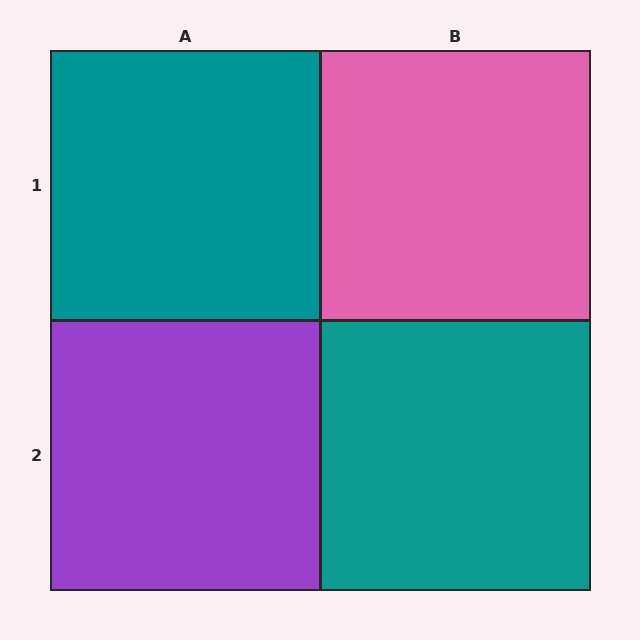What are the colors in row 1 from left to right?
Teal, pink.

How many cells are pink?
1 cell is pink.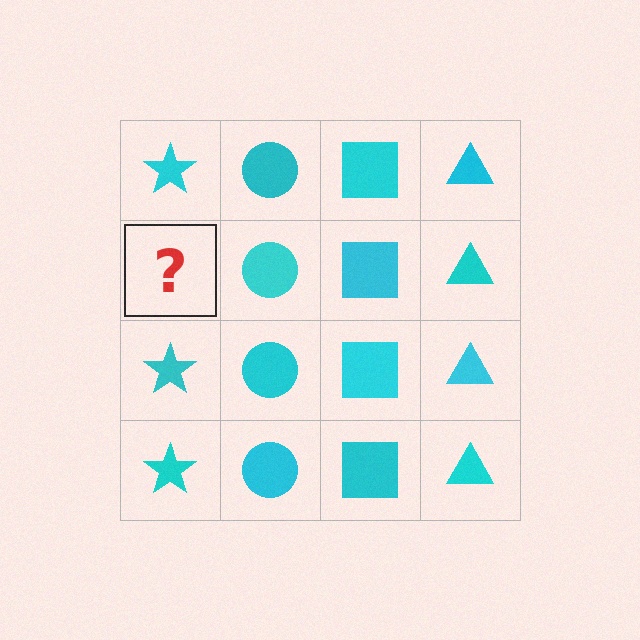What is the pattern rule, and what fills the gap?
The rule is that each column has a consistent shape. The gap should be filled with a cyan star.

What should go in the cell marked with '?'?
The missing cell should contain a cyan star.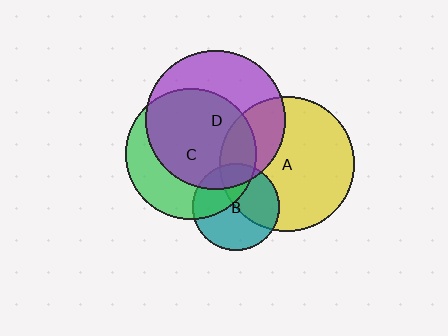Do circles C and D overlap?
Yes.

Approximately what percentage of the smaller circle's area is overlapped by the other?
Approximately 65%.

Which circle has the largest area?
Circle D (purple).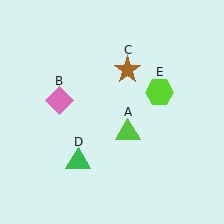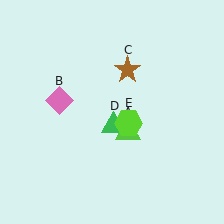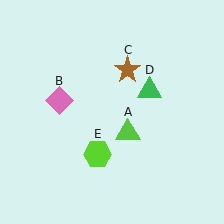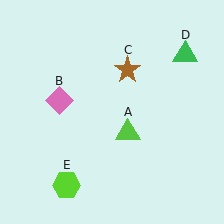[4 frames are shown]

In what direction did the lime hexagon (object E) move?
The lime hexagon (object E) moved down and to the left.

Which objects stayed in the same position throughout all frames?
Lime triangle (object A) and pink diamond (object B) and brown star (object C) remained stationary.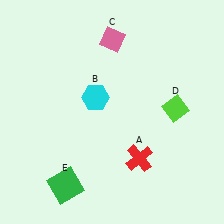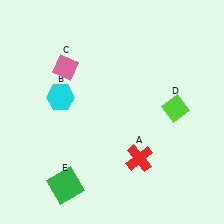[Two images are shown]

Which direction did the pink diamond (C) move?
The pink diamond (C) moved left.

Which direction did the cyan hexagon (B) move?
The cyan hexagon (B) moved left.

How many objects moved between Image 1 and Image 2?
2 objects moved between the two images.